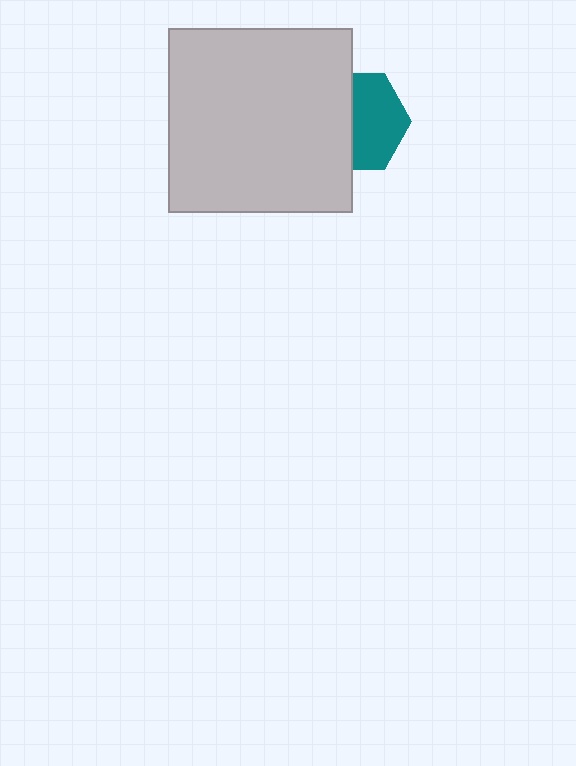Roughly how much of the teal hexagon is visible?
About half of it is visible (roughly 54%).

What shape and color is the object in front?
The object in front is a light gray square.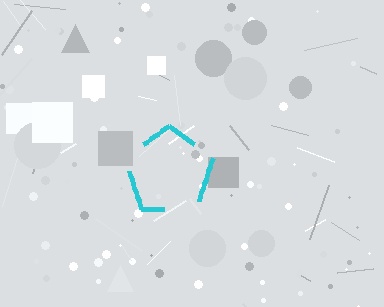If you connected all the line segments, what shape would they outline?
They would outline a pentagon.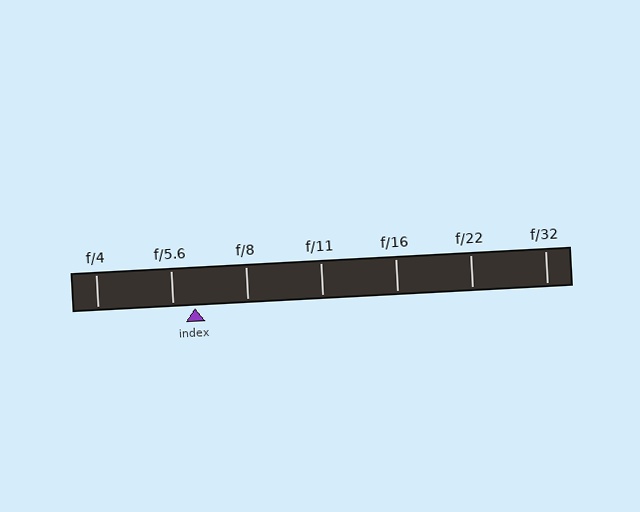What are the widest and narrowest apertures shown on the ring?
The widest aperture shown is f/4 and the narrowest is f/32.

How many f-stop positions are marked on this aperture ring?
There are 7 f-stop positions marked.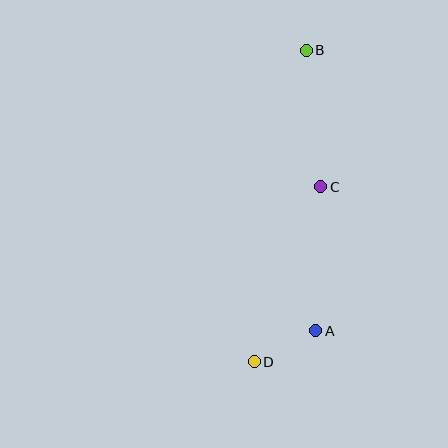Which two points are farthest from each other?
Points B and D are farthest from each other.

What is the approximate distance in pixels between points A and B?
The distance between A and B is approximately 281 pixels.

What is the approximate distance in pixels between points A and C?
The distance between A and C is approximately 144 pixels.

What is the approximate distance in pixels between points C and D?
The distance between C and D is approximately 187 pixels.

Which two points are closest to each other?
Points A and D are closest to each other.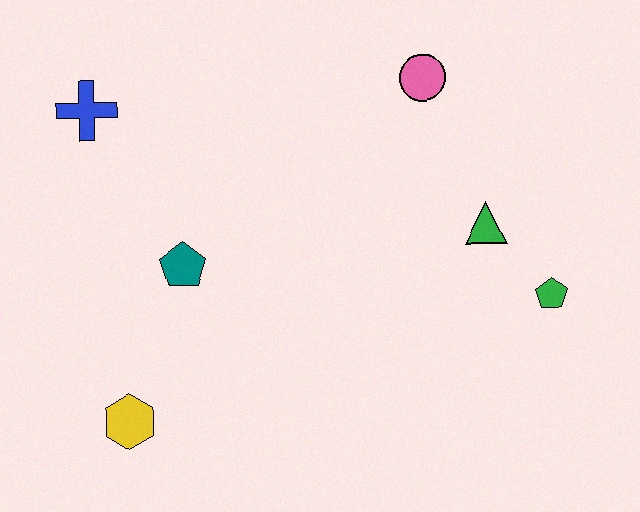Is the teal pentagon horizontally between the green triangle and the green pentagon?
No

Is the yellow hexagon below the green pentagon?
Yes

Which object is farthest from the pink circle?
The yellow hexagon is farthest from the pink circle.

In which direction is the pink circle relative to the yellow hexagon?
The pink circle is above the yellow hexagon.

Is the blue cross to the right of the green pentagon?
No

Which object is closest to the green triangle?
The green pentagon is closest to the green triangle.